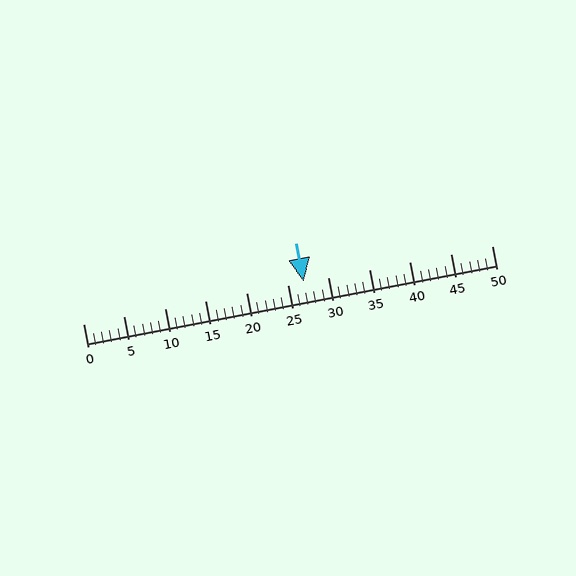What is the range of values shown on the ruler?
The ruler shows values from 0 to 50.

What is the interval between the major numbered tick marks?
The major tick marks are spaced 5 units apart.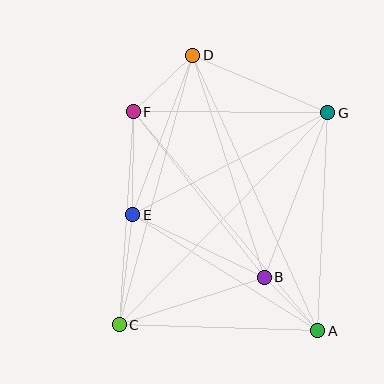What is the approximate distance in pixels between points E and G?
The distance between E and G is approximately 220 pixels.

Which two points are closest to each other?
Points A and B are closest to each other.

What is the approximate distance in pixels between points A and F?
The distance between A and F is approximately 287 pixels.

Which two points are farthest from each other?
Points A and D are farthest from each other.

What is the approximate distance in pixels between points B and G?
The distance between B and G is approximately 176 pixels.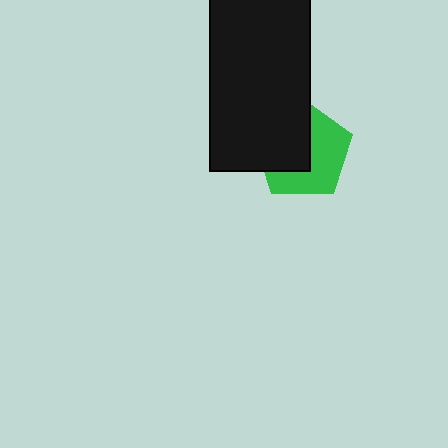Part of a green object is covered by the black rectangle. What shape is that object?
It is a pentagon.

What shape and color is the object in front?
The object in front is a black rectangle.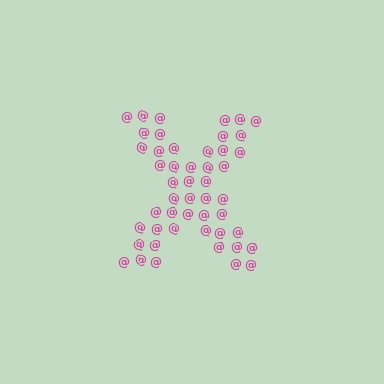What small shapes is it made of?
It is made of small at signs.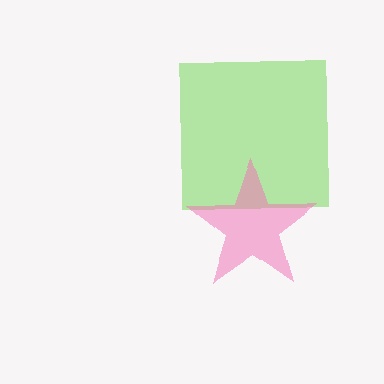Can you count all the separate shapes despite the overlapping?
Yes, there are 2 separate shapes.